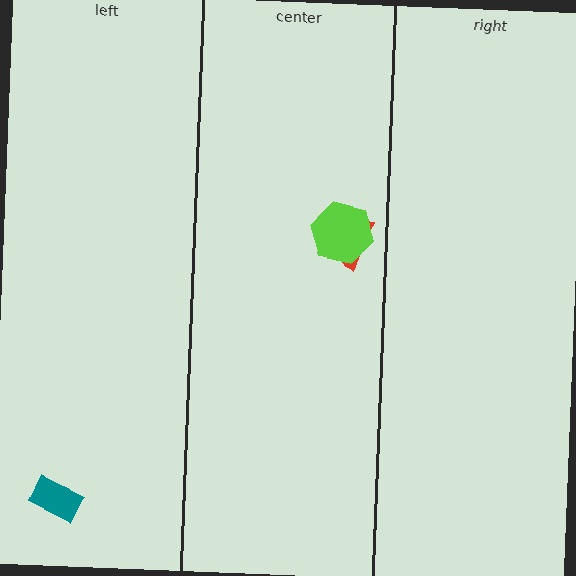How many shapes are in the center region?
2.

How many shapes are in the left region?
1.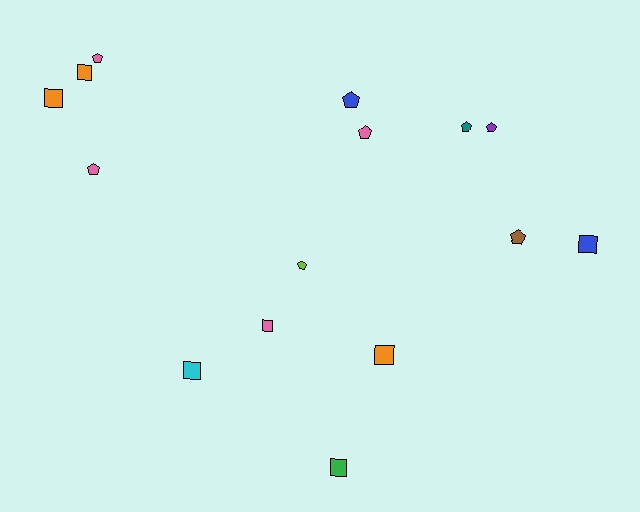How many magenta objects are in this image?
There are no magenta objects.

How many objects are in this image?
There are 15 objects.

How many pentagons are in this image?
There are 8 pentagons.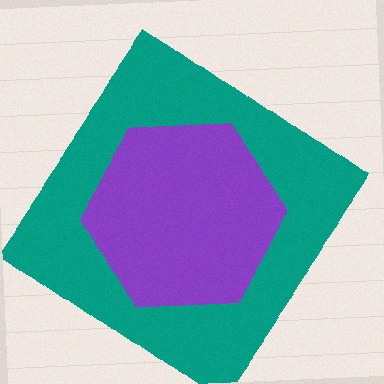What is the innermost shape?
The purple hexagon.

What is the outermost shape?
The teal diamond.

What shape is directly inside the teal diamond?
The purple hexagon.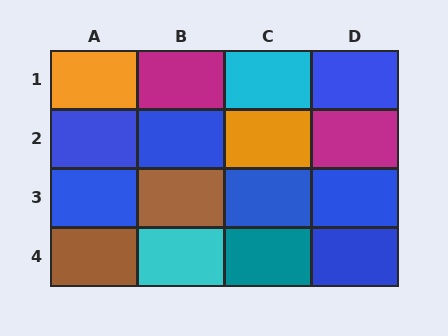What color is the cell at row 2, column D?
Magenta.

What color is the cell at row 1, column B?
Magenta.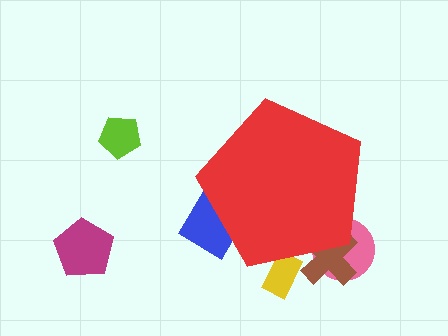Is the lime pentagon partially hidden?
No, the lime pentagon is fully visible.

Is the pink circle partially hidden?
Yes, the pink circle is partially hidden behind the red pentagon.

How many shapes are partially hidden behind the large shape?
4 shapes are partially hidden.